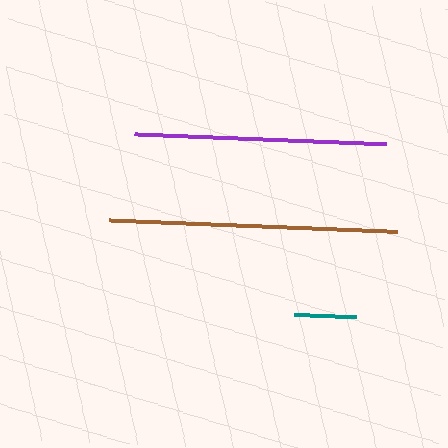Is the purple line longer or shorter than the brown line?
The brown line is longer than the purple line.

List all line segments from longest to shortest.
From longest to shortest: brown, purple, teal.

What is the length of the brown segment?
The brown segment is approximately 288 pixels long.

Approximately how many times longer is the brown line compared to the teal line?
The brown line is approximately 4.7 times the length of the teal line.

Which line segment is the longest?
The brown line is the longest at approximately 288 pixels.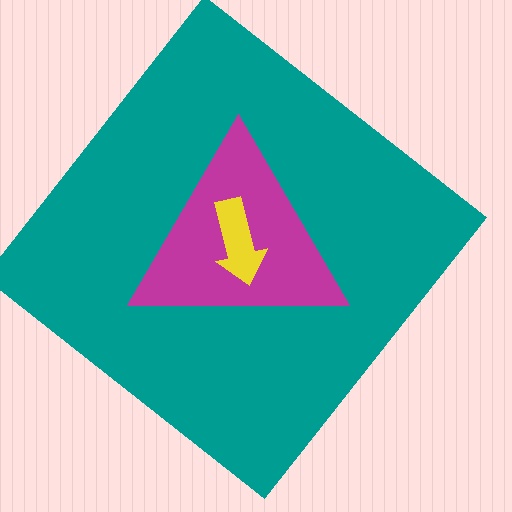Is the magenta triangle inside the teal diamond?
Yes.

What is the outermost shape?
The teal diamond.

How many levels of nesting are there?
3.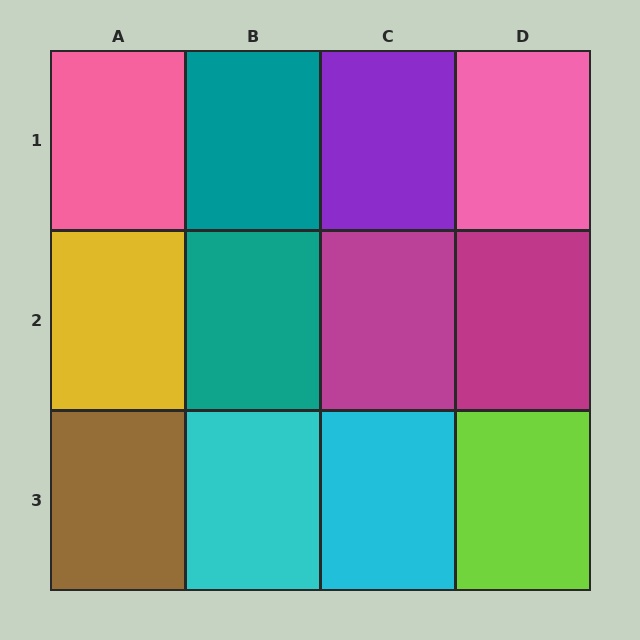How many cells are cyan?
2 cells are cyan.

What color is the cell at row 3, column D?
Lime.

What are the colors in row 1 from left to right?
Pink, teal, purple, pink.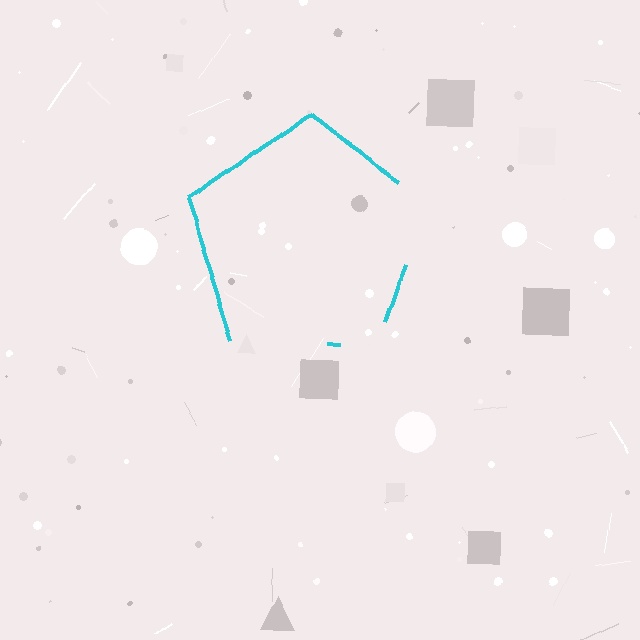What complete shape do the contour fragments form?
The contour fragments form a pentagon.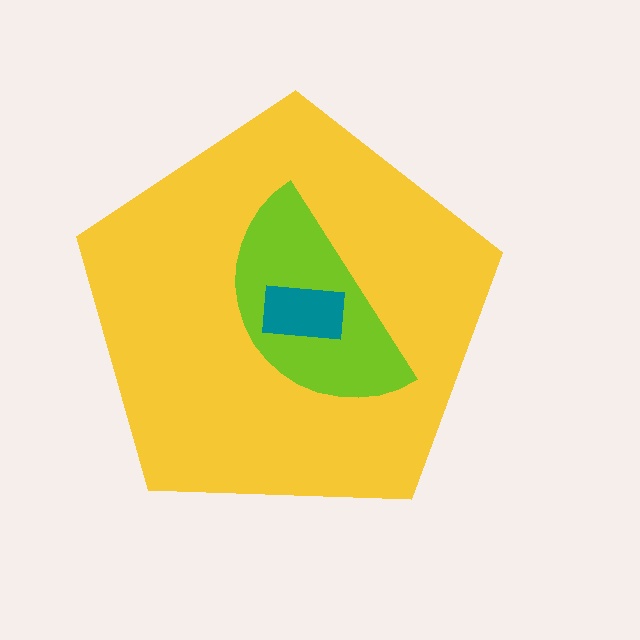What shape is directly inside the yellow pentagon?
The lime semicircle.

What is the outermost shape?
The yellow pentagon.